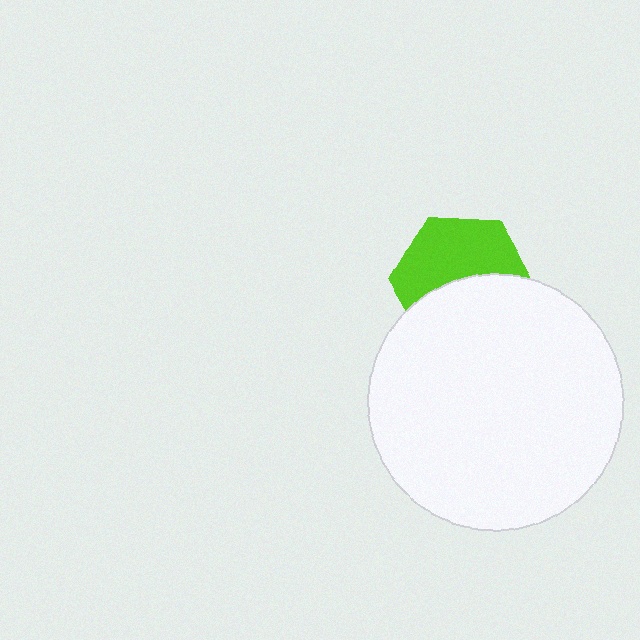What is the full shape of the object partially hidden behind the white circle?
The partially hidden object is a lime hexagon.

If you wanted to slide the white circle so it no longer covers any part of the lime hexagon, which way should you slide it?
Slide it down — that is the most direct way to separate the two shapes.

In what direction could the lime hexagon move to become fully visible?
The lime hexagon could move up. That would shift it out from behind the white circle entirely.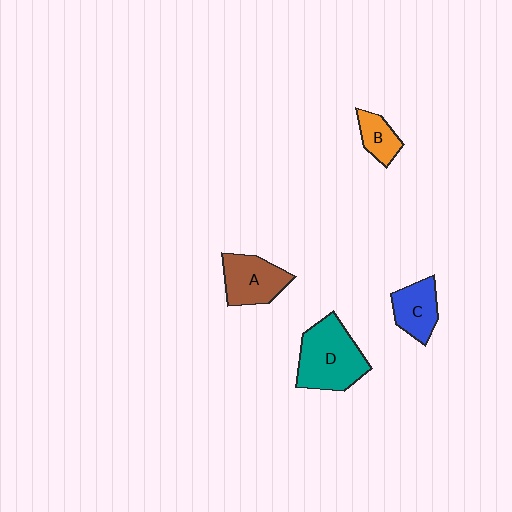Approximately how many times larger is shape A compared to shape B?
Approximately 1.8 times.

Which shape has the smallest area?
Shape B (orange).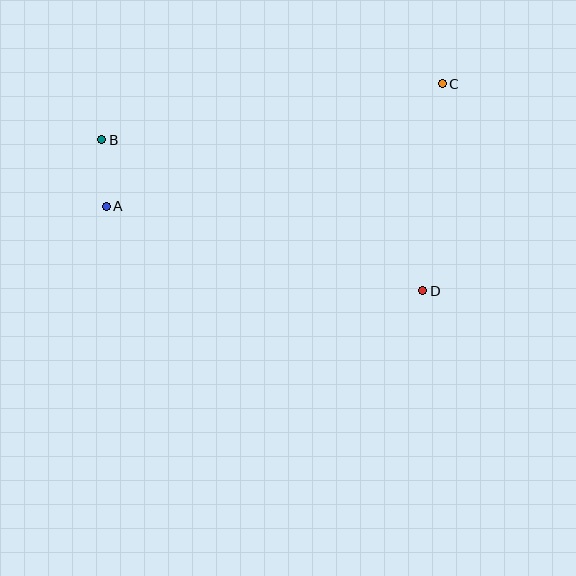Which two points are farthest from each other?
Points A and C are farthest from each other.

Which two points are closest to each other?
Points A and B are closest to each other.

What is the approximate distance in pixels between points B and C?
The distance between B and C is approximately 345 pixels.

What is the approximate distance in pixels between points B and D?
The distance between B and D is approximately 355 pixels.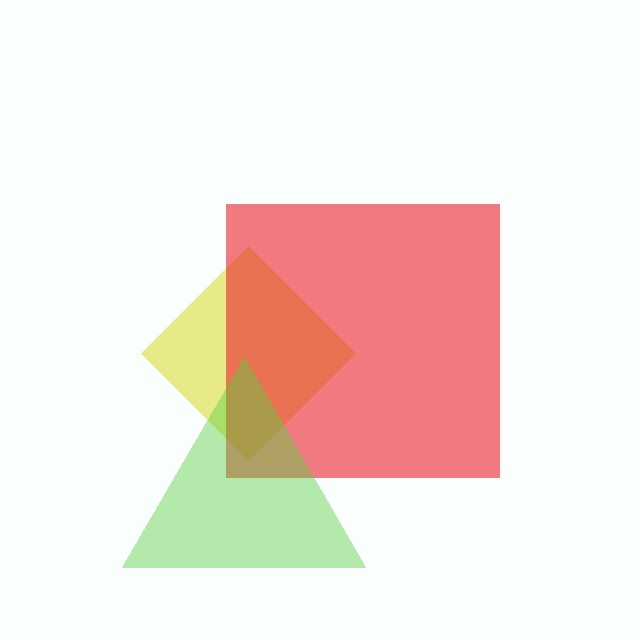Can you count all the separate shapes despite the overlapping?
Yes, there are 3 separate shapes.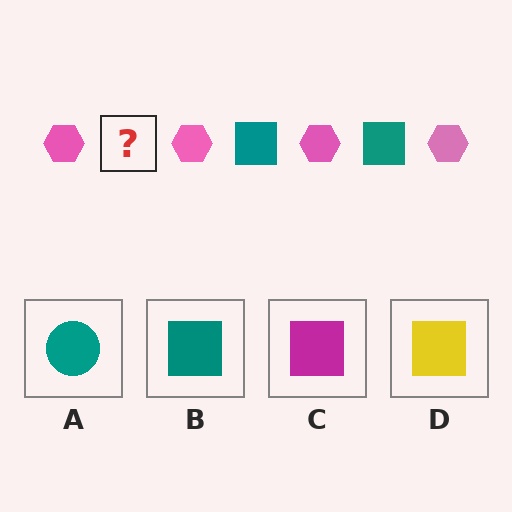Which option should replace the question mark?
Option B.